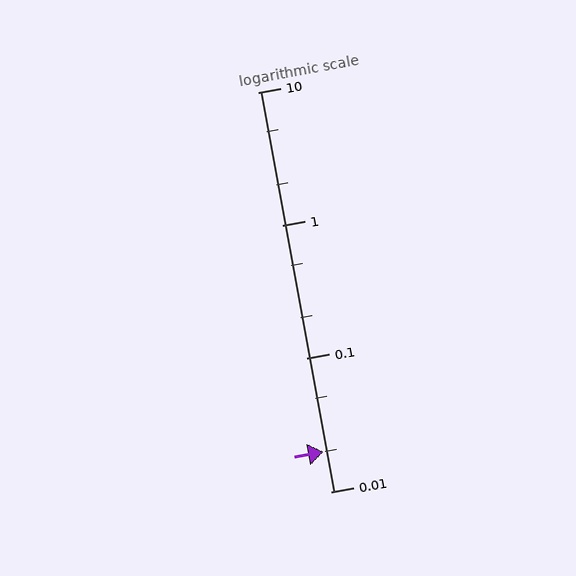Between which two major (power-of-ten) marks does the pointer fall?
The pointer is between 0.01 and 0.1.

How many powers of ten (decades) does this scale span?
The scale spans 3 decades, from 0.01 to 10.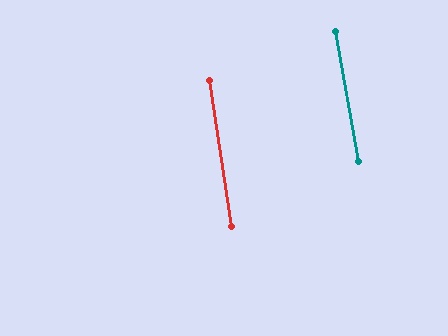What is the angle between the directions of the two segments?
Approximately 1 degree.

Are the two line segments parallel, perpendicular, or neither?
Parallel — their directions differ by only 1.2°.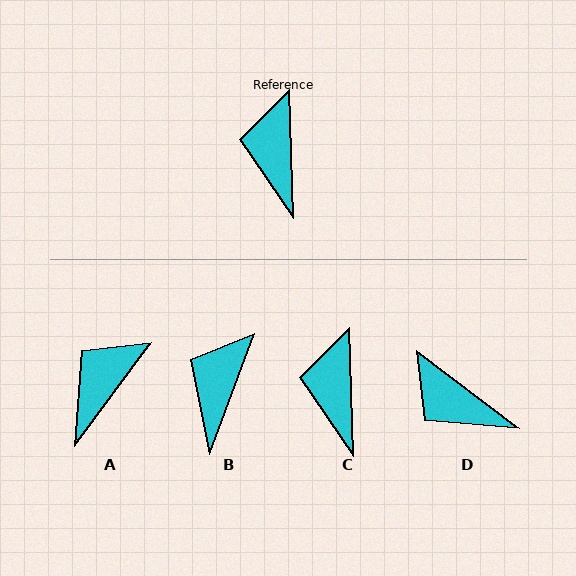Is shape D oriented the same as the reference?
No, it is off by about 51 degrees.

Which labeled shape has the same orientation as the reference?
C.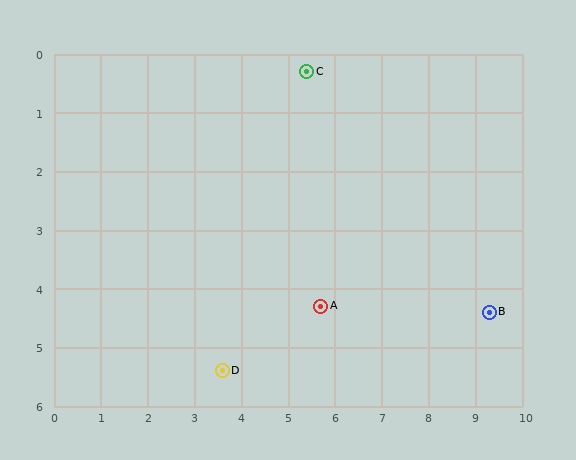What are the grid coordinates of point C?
Point C is at approximately (5.4, 0.3).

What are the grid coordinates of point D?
Point D is at approximately (3.6, 5.4).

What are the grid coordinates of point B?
Point B is at approximately (9.3, 4.4).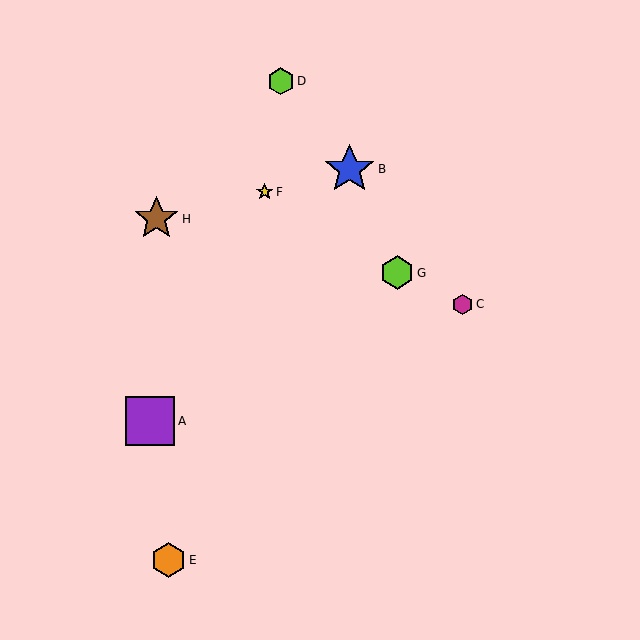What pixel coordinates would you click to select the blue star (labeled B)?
Click at (349, 169) to select the blue star B.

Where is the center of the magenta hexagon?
The center of the magenta hexagon is at (463, 304).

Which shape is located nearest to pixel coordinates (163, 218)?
The brown star (labeled H) at (156, 219) is nearest to that location.